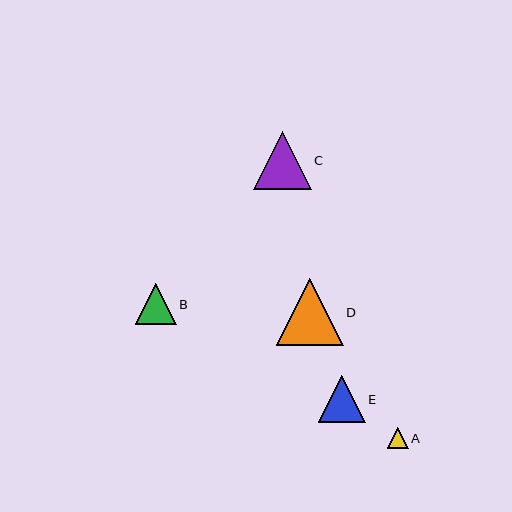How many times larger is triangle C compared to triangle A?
Triangle C is approximately 2.7 times the size of triangle A.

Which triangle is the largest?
Triangle D is the largest with a size of approximately 67 pixels.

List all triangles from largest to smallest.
From largest to smallest: D, C, E, B, A.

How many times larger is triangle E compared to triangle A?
Triangle E is approximately 2.2 times the size of triangle A.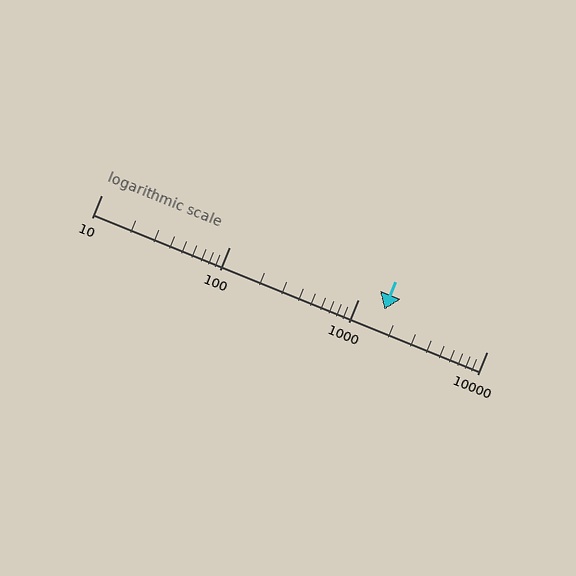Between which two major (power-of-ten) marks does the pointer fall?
The pointer is between 1000 and 10000.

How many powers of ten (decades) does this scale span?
The scale spans 3 decades, from 10 to 10000.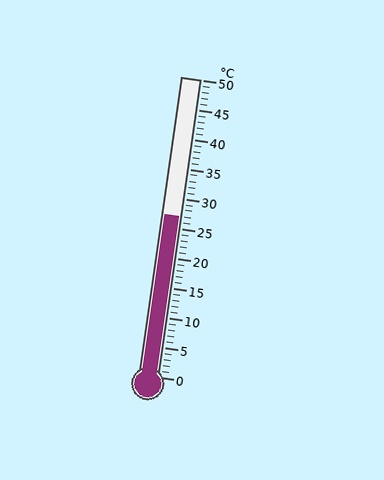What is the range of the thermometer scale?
The thermometer scale ranges from 0°C to 50°C.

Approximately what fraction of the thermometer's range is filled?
The thermometer is filled to approximately 55% of its range.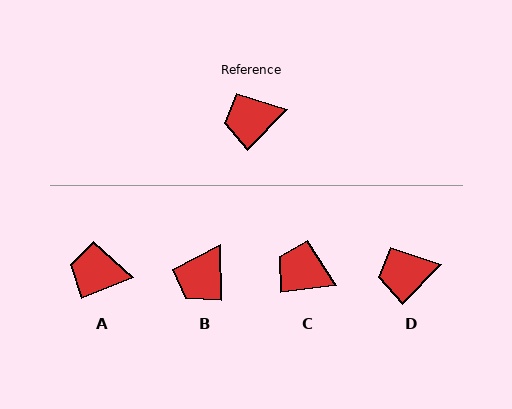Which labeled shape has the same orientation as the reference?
D.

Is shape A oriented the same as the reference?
No, it is off by about 24 degrees.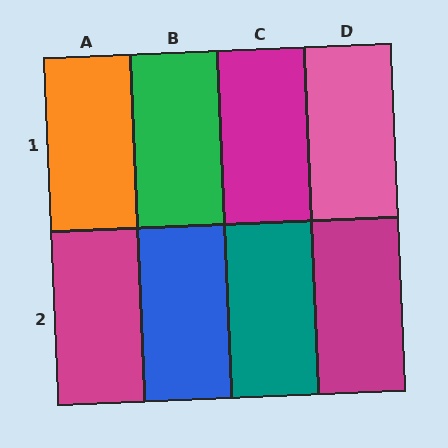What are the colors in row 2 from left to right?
Magenta, blue, teal, magenta.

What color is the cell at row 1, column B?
Green.